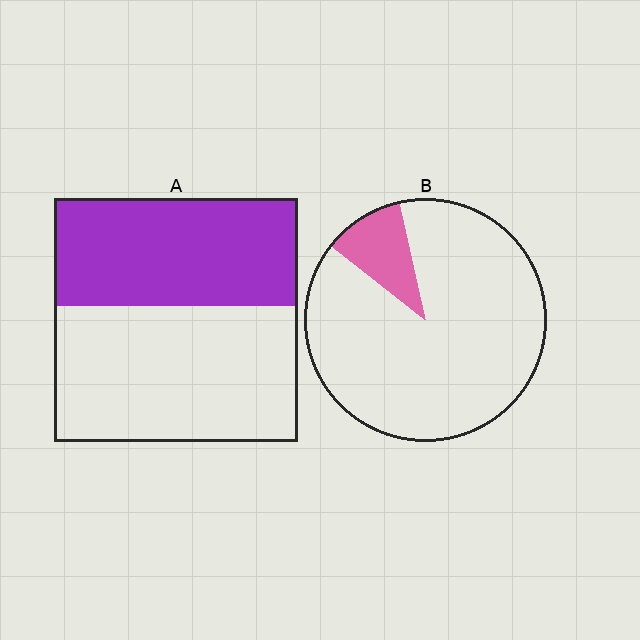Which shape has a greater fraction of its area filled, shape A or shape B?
Shape A.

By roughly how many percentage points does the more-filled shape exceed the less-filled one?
By roughly 35 percentage points (A over B).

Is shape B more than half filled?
No.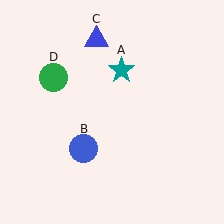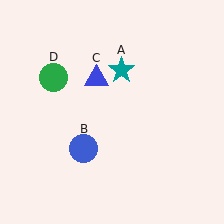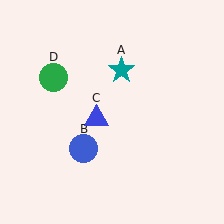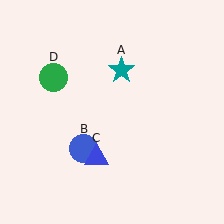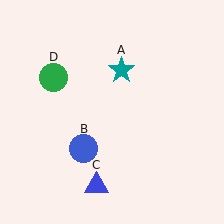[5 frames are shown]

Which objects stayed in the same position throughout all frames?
Teal star (object A) and blue circle (object B) and green circle (object D) remained stationary.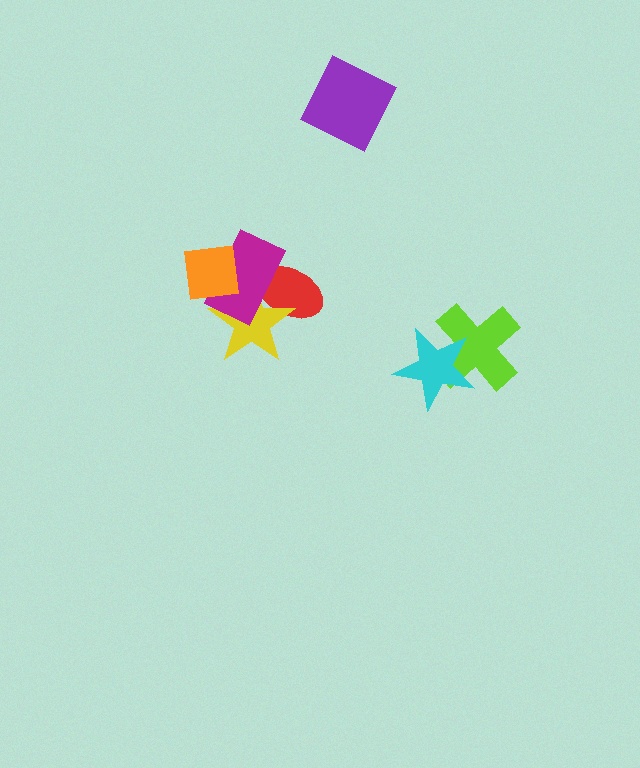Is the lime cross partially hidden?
Yes, it is partially covered by another shape.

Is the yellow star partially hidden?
Yes, it is partially covered by another shape.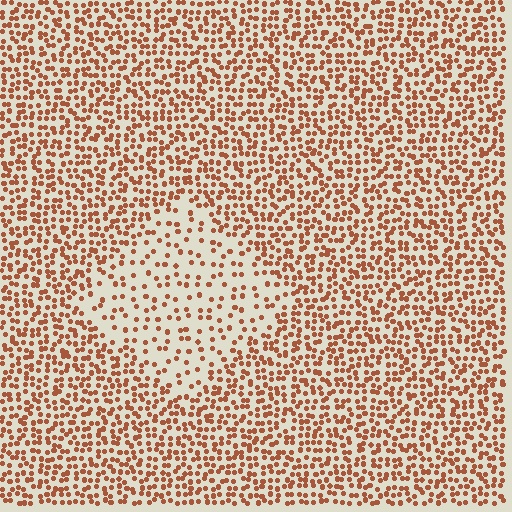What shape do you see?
I see a diamond.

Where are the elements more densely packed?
The elements are more densely packed outside the diamond boundary.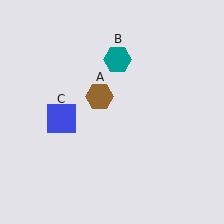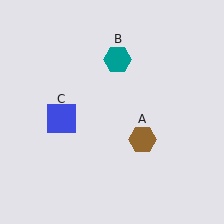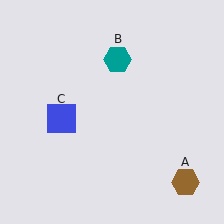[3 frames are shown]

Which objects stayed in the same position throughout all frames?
Teal hexagon (object B) and blue square (object C) remained stationary.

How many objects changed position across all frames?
1 object changed position: brown hexagon (object A).